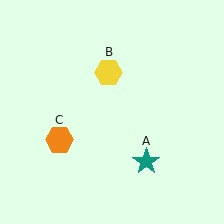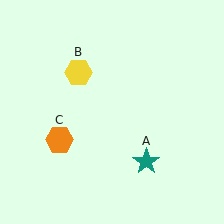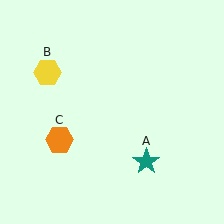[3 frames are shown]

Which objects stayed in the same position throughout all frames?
Teal star (object A) and orange hexagon (object C) remained stationary.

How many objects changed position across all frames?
1 object changed position: yellow hexagon (object B).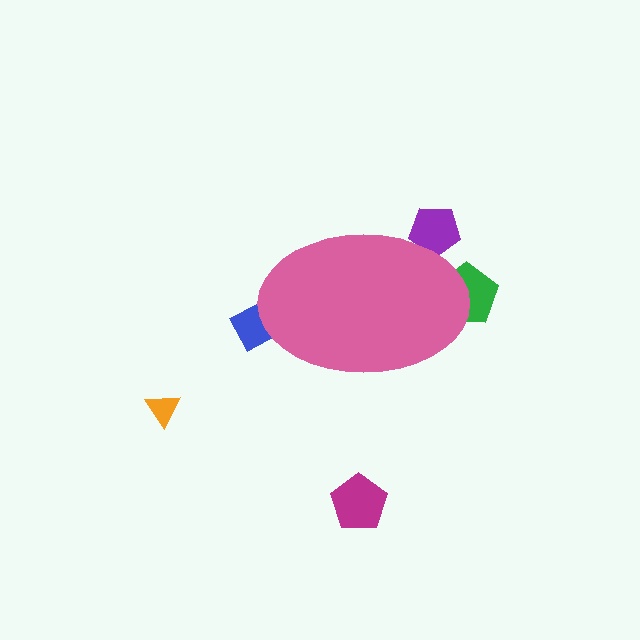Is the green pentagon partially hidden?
Yes, the green pentagon is partially hidden behind the pink ellipse.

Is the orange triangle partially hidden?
No, the orange triangle is fully visible.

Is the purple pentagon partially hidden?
Yes, the purple pentagon is partially hidden behind the pink ellipse.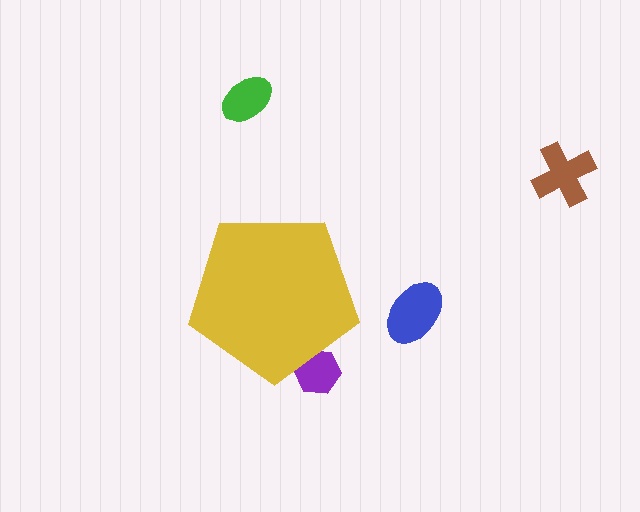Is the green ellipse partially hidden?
No, the green ellipse is fully visible.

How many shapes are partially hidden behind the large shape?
1 shape is partially hidden.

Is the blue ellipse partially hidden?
No, the blue ellipse is fully visible.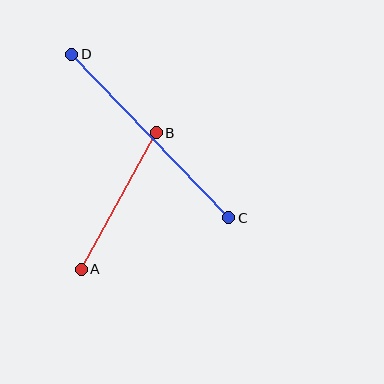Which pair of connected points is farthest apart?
Points C and D are farthest apart.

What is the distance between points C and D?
The distance is approximately 227 pixels.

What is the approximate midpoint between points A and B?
The midpoint is at approximately (119, 201) pixels.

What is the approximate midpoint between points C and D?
The midpoint is at approximately (150, 136) pixels.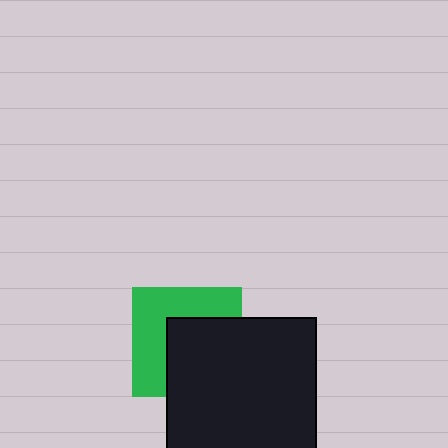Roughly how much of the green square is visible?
About half of it is visible (roughly 50%).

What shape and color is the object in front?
The object in front is a black square.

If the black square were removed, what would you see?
You would see the complete green square.